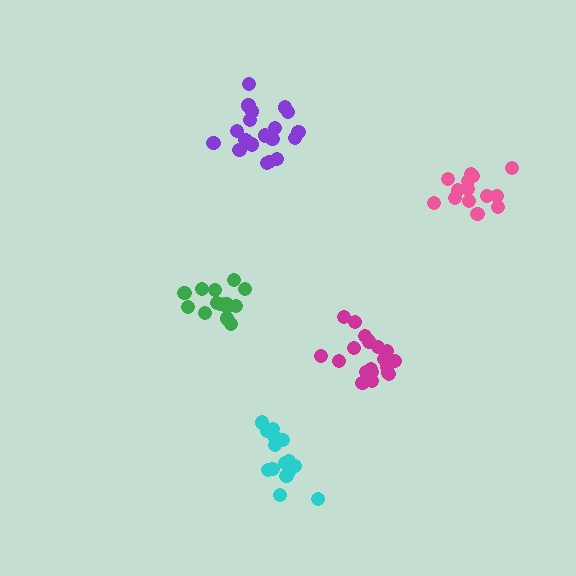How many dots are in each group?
Group 1: 19 dots, Group 2: 19 dots, Group 3: 15 dots, Group 4: 15 dots, Group 5: 14 dots (82 total).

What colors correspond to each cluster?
The clusters are colored: purple, magenta, cyan, green, pink.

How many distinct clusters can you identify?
There are 5 distinct clusters.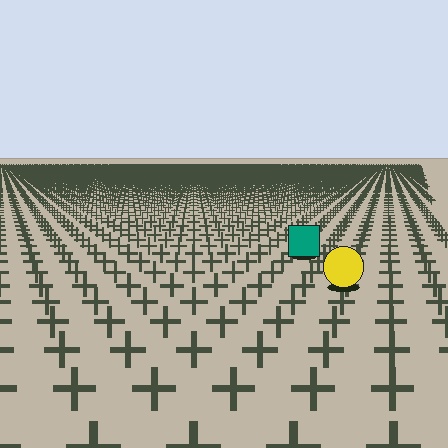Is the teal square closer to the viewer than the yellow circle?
No. The yellow circle is closer — you can tell from the texture gradient: the ground texture is coarser near it.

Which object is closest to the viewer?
The yellow circle is closest. The texture marks near it are larger and more spread out.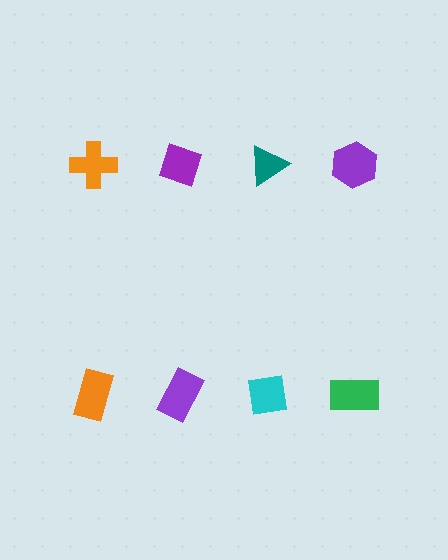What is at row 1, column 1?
An orange cross.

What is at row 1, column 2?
A purple diamond.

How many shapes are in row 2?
4 shapes.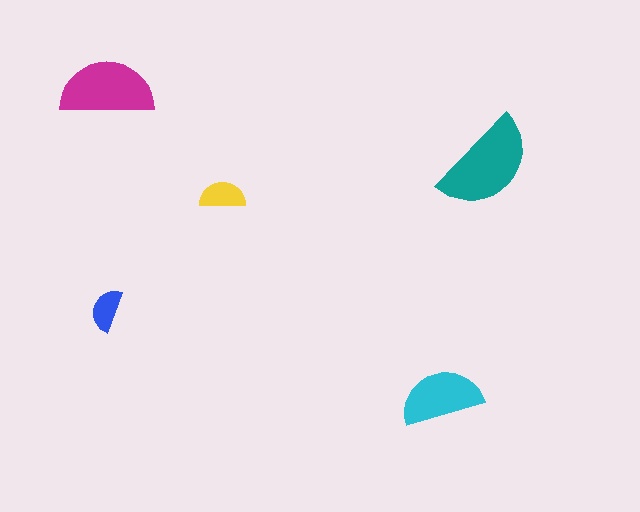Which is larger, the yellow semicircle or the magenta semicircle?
The magenta one.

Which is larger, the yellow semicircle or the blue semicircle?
The yellow one.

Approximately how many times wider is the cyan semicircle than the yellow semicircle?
About 2 times wider.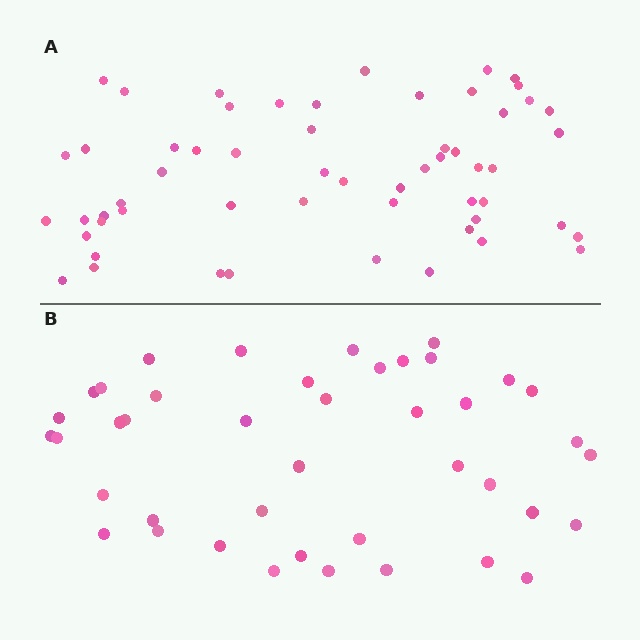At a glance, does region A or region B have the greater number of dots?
Region A (the top region) has more dots.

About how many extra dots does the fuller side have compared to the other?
Region A has approximately 15 more dots than region B.